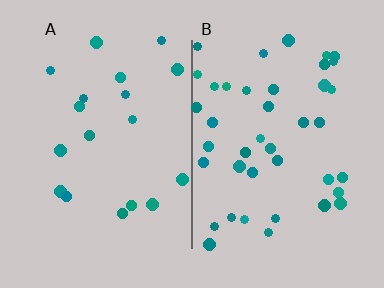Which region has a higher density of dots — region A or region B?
B (the right).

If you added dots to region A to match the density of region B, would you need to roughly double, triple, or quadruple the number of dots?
Approximately double.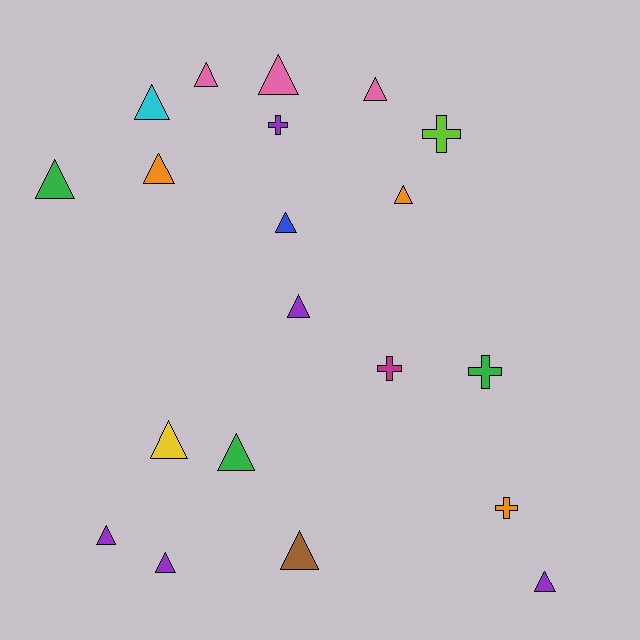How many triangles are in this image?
There are 15 triangles.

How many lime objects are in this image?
There is 1 lime object.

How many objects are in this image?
There are 20 objects.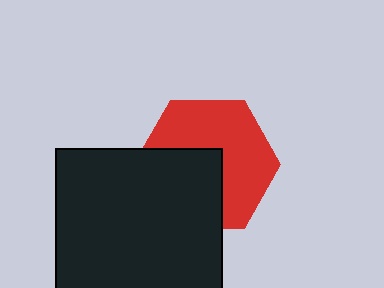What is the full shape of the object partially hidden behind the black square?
The partially hidden object is a red hexagon.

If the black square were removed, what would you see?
You would see the complete red hexagon.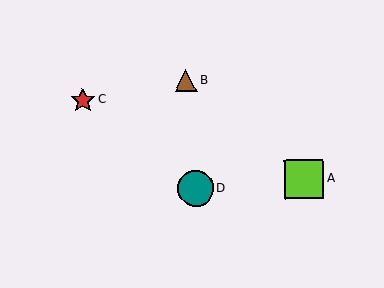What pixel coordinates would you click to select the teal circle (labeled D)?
Click at (196, 189) to select the teal circle D.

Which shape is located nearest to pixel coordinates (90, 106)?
The red star (labeled C) at (83, 100) is nearest to that location.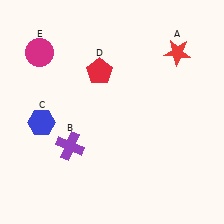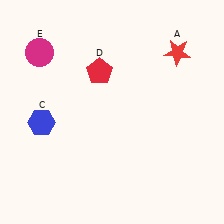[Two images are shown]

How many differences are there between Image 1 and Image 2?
There is 1 difference between the two images.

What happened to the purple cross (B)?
The purple cross (B) was removed in Image 2. It was in the bottom-left area of Image 1.